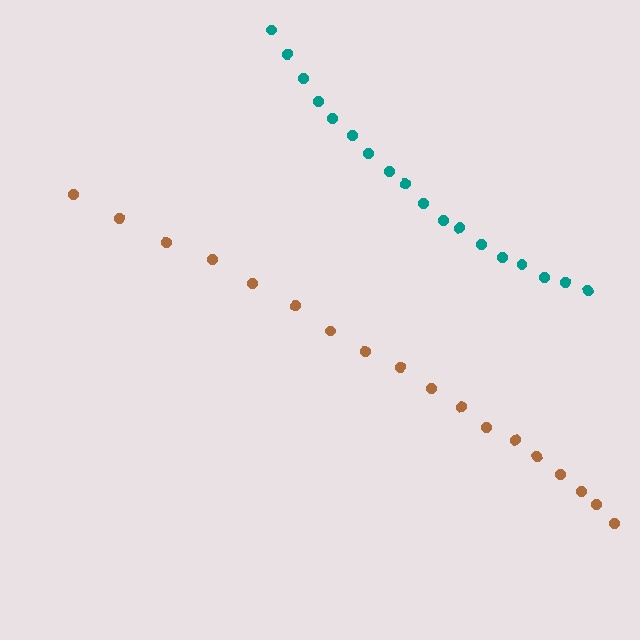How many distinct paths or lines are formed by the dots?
There are 2 distinct paths.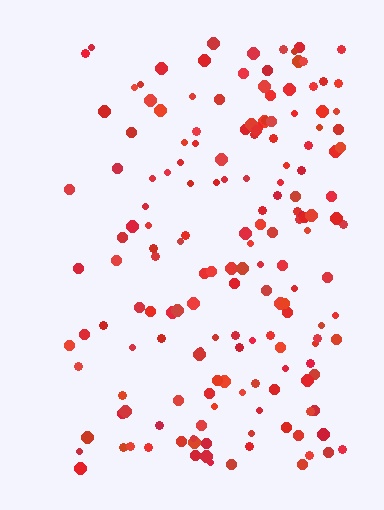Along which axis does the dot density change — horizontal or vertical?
Horizontal.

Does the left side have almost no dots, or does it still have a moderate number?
Still a moderate number, just noticeably fewer than the right.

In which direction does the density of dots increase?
From left to right, with the right side densest.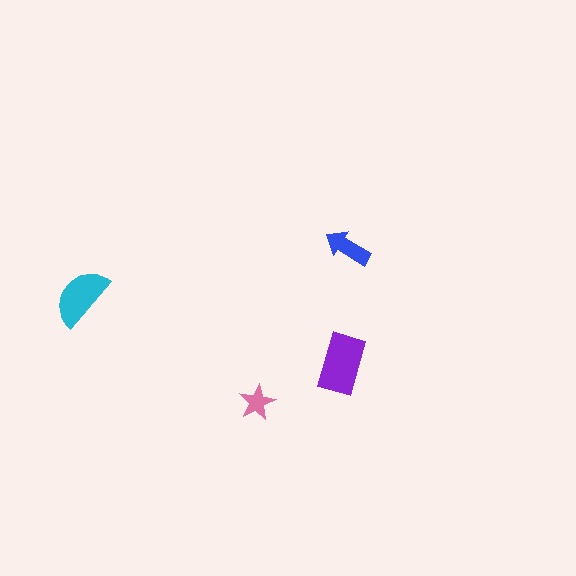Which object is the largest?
The purple rectangle.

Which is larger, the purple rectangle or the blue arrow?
The purple rectangle.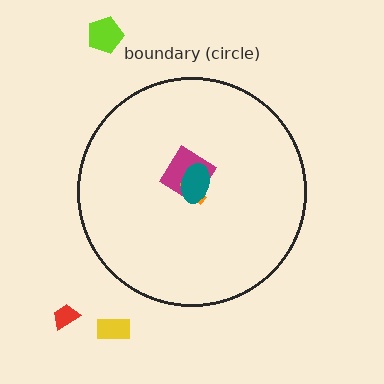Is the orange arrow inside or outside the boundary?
Inside.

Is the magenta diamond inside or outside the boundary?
Inside.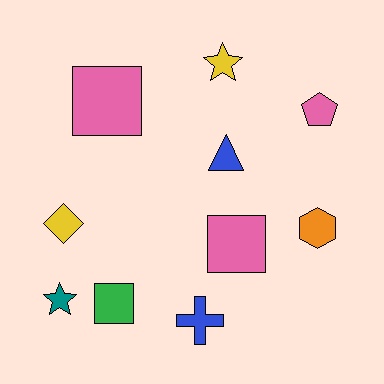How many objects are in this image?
There are 10 objects.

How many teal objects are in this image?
There is 1 teal object.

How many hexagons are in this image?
There is 1 hexagon.